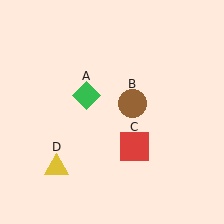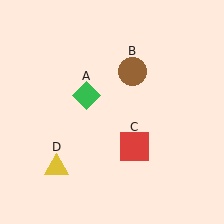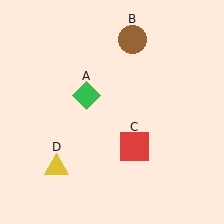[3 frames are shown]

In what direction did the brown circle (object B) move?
The brown circle (object B) moved up.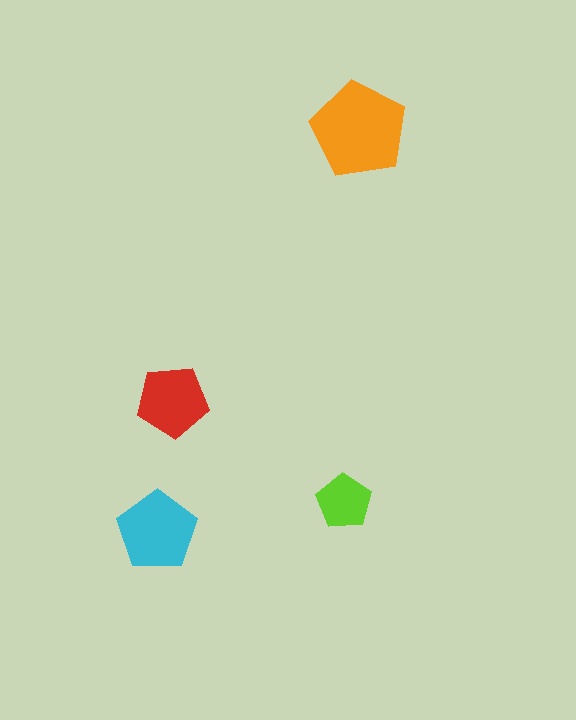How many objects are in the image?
There are 4 objects in the image.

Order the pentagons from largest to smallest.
the orange one, the cyan one, the red one, the lime one.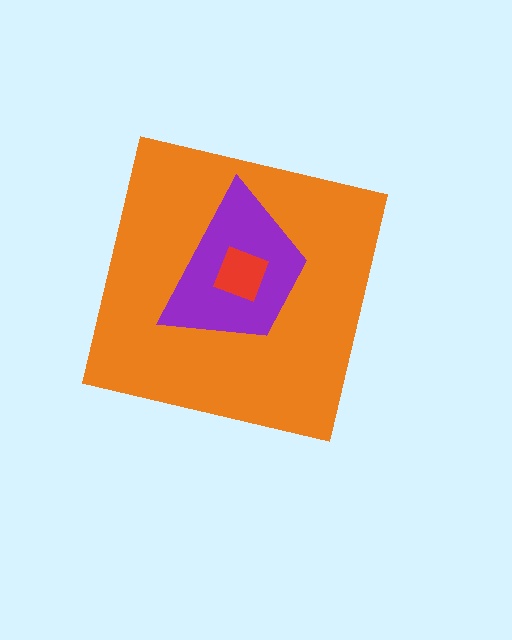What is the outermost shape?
The orange square.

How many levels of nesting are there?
3.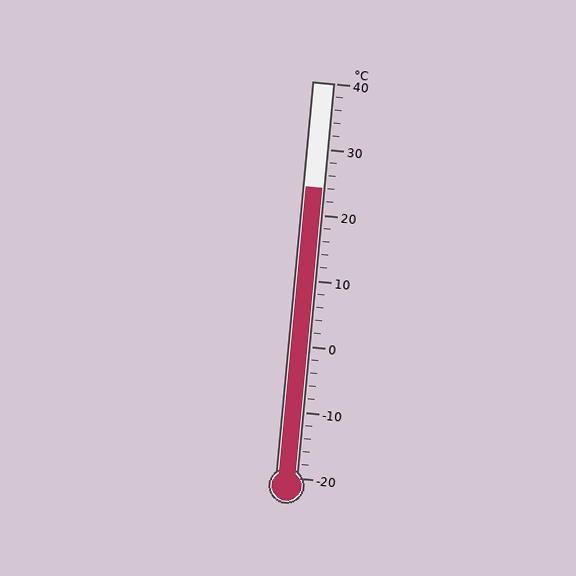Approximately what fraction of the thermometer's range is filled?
The thermometer is filled to approximately 75% of its range.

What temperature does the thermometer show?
The thermometer shows approximately 24°C.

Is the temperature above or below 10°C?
The temperature is above 10°C.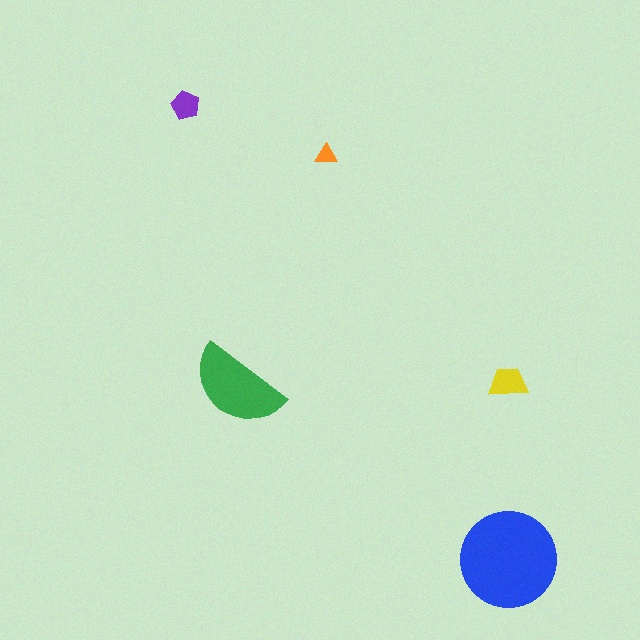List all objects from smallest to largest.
The orange triangle, the purple pentagon, the yellow trapezoid, the green semicircle, the blue circle.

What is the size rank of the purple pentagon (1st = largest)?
4th.